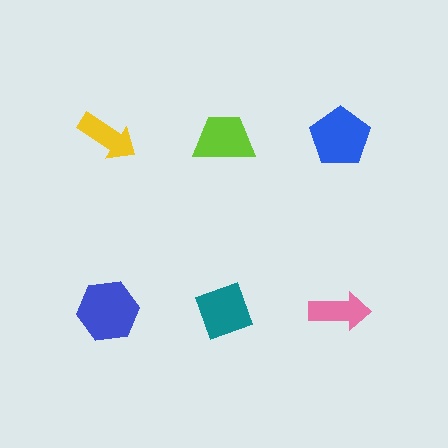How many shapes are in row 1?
3 shapes.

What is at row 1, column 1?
A yellow arrow.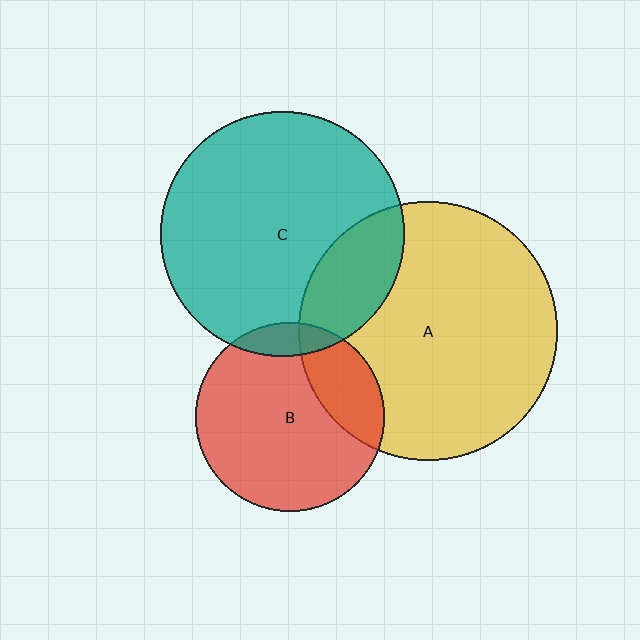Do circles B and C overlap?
Yes.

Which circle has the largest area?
Circle A (yellow).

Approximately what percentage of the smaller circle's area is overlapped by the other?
Approximately 10%.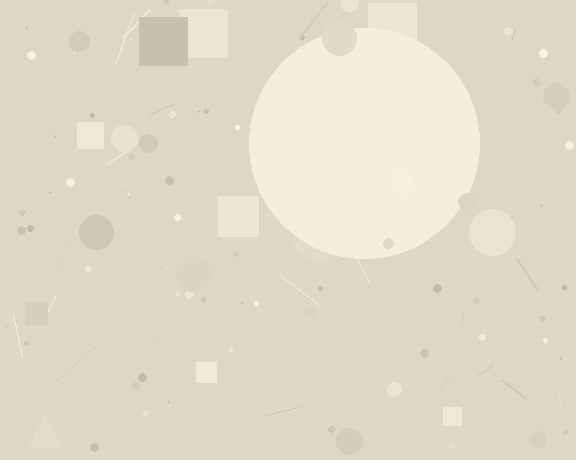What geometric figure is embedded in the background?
A circle is embedded in the background.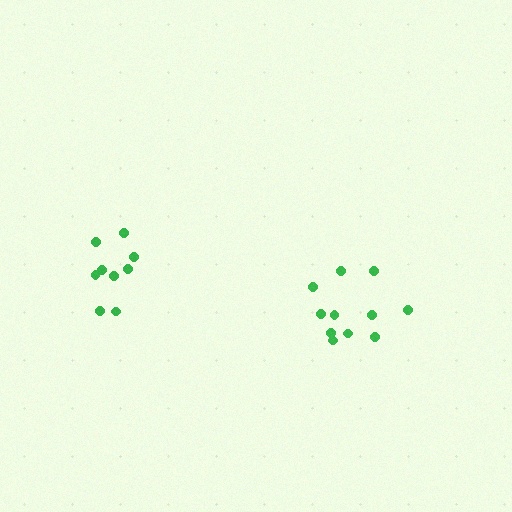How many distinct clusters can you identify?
There are 2 distinct clusters.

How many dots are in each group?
Group 1: 9 dots, Group 2: 11 dots (20 total).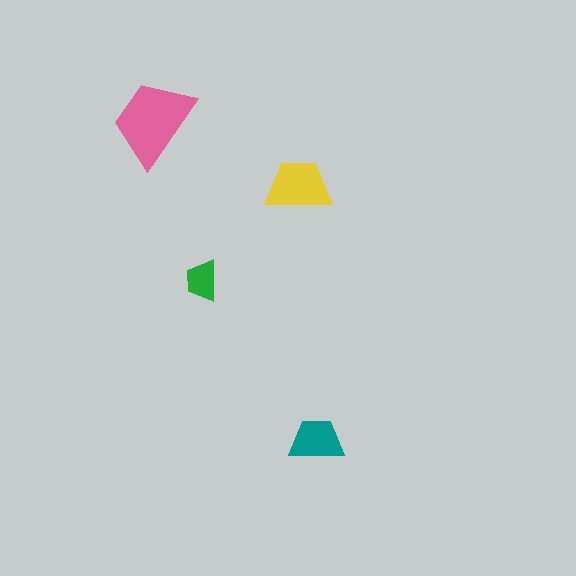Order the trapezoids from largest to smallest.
the pink one, the yellow one, the teal one, the green one.